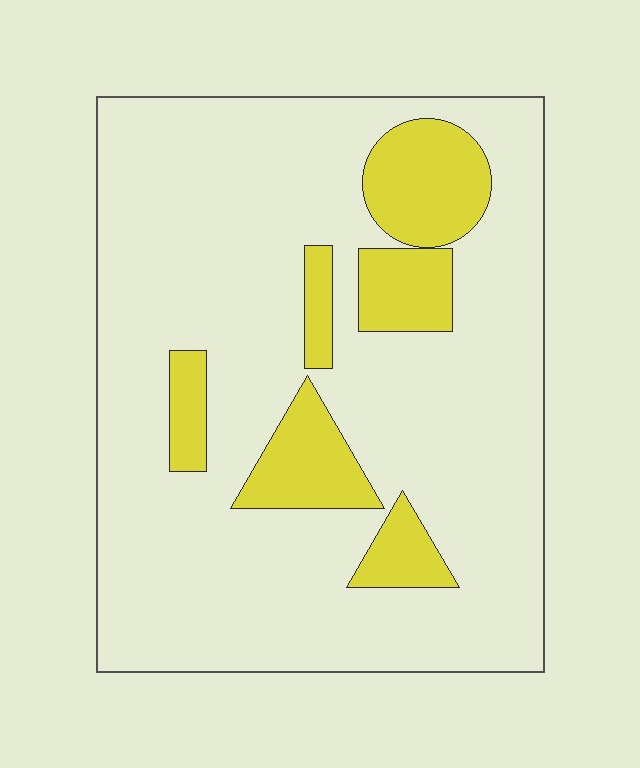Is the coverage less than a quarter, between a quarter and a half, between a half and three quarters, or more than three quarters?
Less than a quarter.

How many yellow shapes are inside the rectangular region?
6.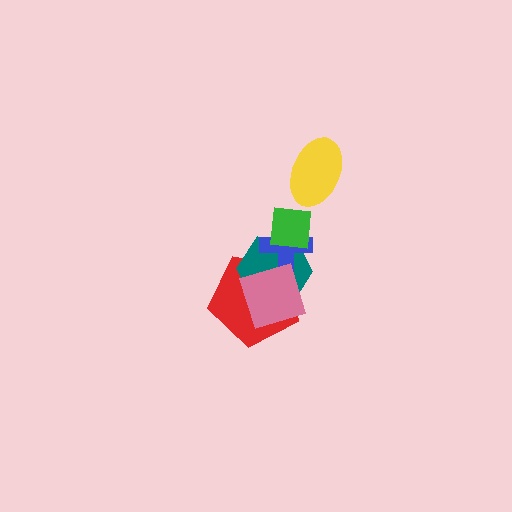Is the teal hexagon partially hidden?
Yes, it is partially covered by another shape.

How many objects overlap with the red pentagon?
3 objects overlap with the red pentagon.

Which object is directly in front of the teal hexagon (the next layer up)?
The blue cross is directly in front of the teal hexagon.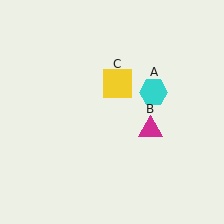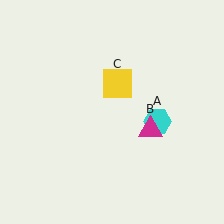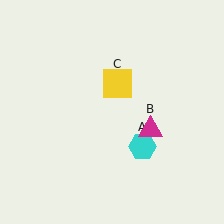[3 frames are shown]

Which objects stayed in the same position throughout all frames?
Magenta triangle (object B) and yellow square (object C) remained stationary.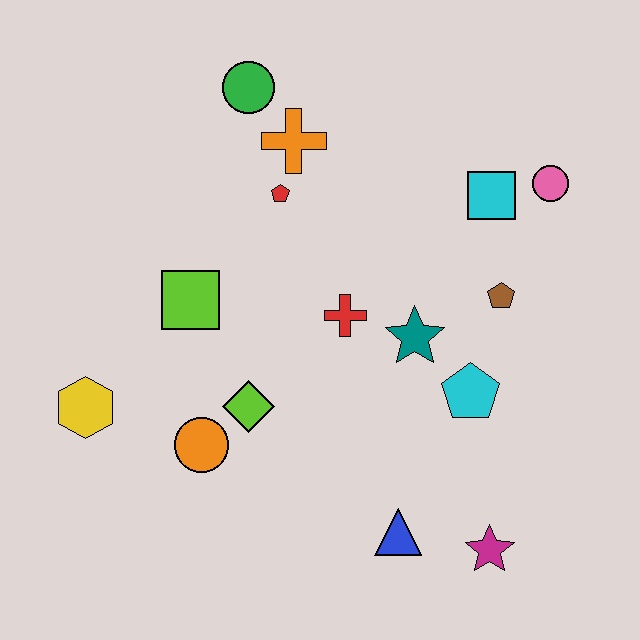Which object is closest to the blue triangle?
The magenta star is closest to the blue triangle.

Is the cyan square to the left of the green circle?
No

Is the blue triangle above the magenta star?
Yes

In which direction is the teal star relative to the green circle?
The teal star is below the green circle.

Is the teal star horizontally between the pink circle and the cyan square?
No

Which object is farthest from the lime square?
The magenta star is farthest from the lime square.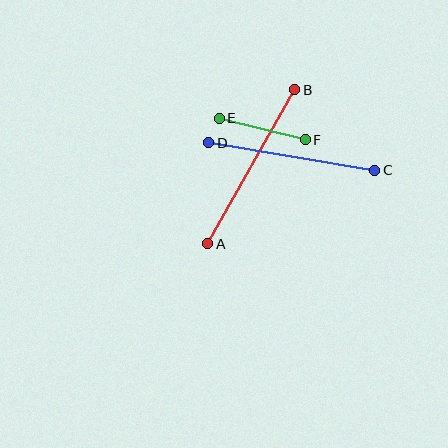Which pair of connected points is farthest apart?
Points A and B are farthest apart.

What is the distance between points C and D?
The distance is approximately 168 pixels.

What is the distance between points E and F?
The distance is approximately 89 pixels.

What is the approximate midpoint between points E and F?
The midpoint is at approximately (262, 129) pixels.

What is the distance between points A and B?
The distance is approximately 177 pixels.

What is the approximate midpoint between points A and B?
The midpoint is at approximately (251, 167) pixels.